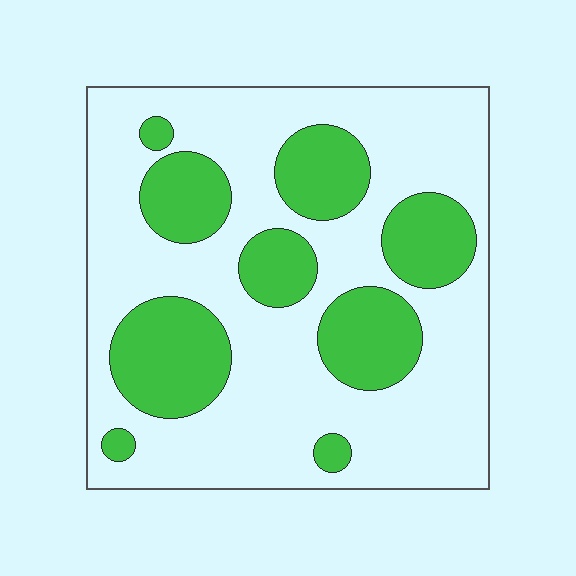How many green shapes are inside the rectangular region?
9.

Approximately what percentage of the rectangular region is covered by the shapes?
Approximately 30%.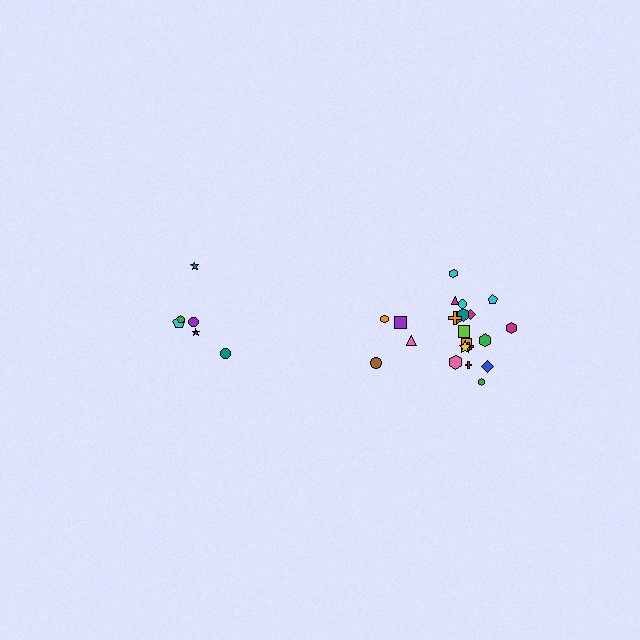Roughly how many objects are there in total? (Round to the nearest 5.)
Roughly 30 objects in total.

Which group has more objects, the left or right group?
The right group.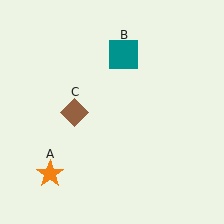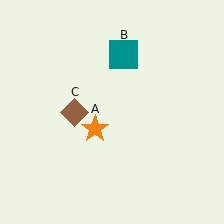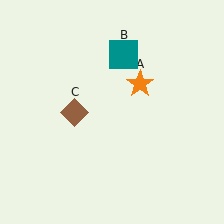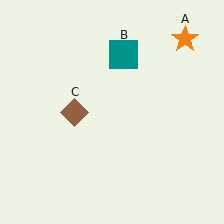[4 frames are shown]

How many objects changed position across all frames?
1 object changed position: orange star (object A).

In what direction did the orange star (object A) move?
The orange star (object A) moved up and to the right.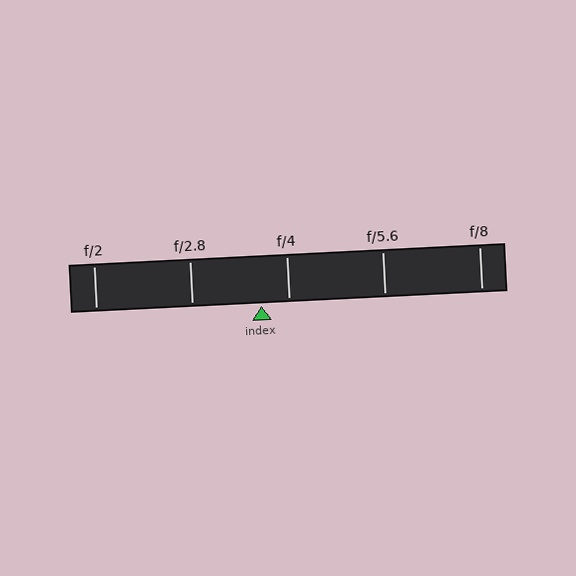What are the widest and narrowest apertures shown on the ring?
The widest aperture shown is f/2 and the narrowest is f/8.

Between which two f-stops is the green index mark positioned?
The index mark is between f/2.8 and f/4.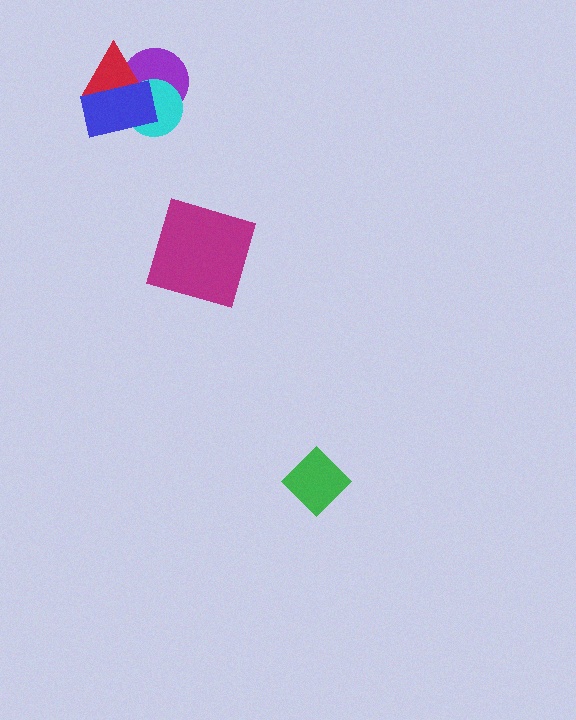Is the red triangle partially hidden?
Yes, it is partially covered by another shape.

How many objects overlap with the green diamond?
0 objects overlap with the green diamond.